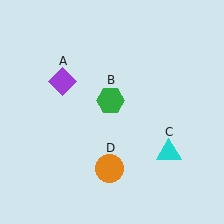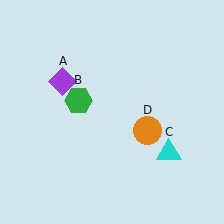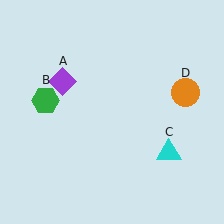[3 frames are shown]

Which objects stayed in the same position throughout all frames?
Purple diamond (object A) and cyan triangle (object C) remained stationary.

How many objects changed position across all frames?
2 objects changed position: green hexagon (object B), orange circle (object D).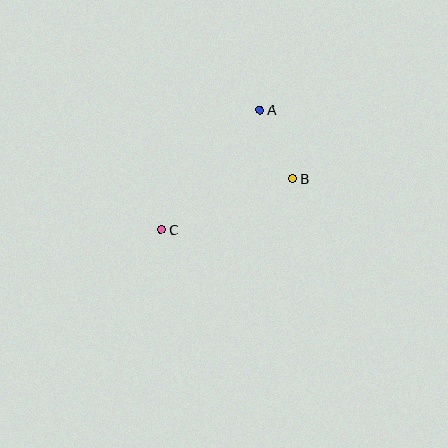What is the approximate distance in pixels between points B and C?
The distance between B and C is approximately 141 pixels.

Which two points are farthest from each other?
Points A and C are farthest from each other.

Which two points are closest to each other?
Points A and B are closest to each other.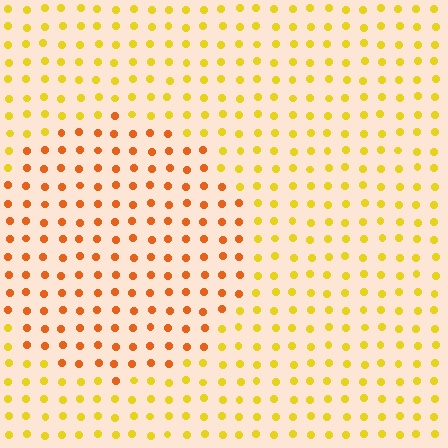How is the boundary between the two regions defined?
The boundary is defined purely by a slight shift in hue (about 34 degrees). Spacing, size, and orientation are identical on both sides.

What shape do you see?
I see a circle.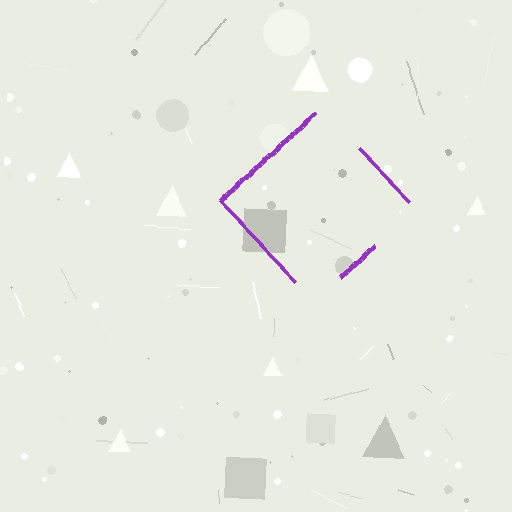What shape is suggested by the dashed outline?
The dashed outline suggests a diamond.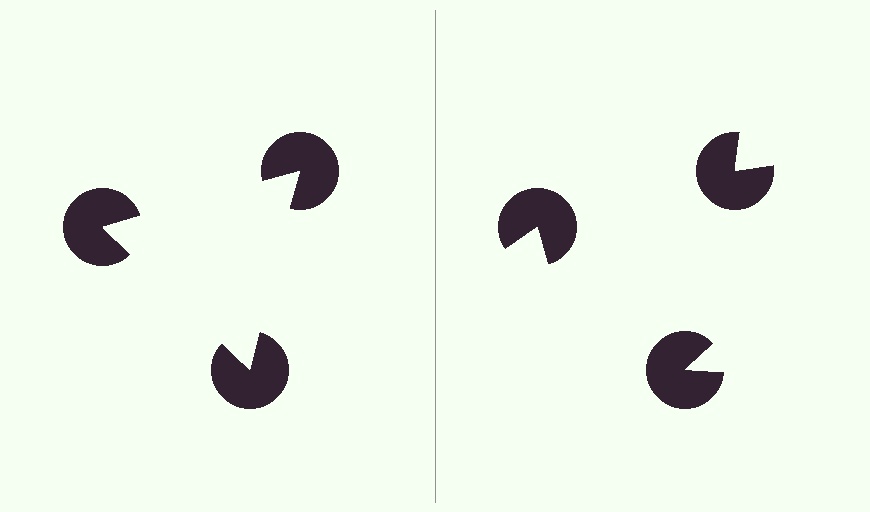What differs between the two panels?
The pac-man discs are positioned identically on both sides; only the wedge orientations differ. On the left they align to a triangle; on the right they are misaligned.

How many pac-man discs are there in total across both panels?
6 — 3 on each side.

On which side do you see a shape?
An illusory triangle appears on the left side. On the right side the wedge cuts are rotated, so no coherent shape forms.